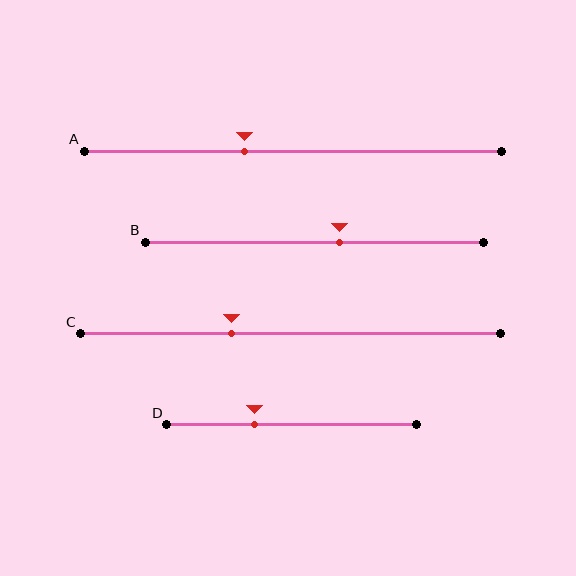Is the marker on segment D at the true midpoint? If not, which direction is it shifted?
No, the marker on segment D is shifted to the left by about 15% of the segment length.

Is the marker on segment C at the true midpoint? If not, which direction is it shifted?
No, the marker on segment C is shifted to the left by about 14% of the segment length.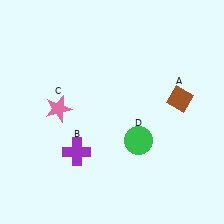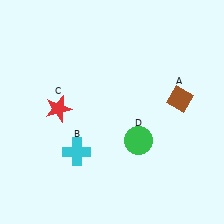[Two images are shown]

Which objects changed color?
B changed from purple to cyan. C changed from pink to red.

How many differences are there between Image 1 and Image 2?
There are 2 differences between the two images.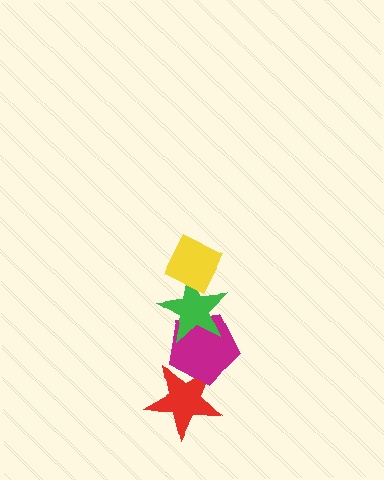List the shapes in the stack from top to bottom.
From top to bottom: the yellow diamond, the green star, the magenta pentagon, the red star.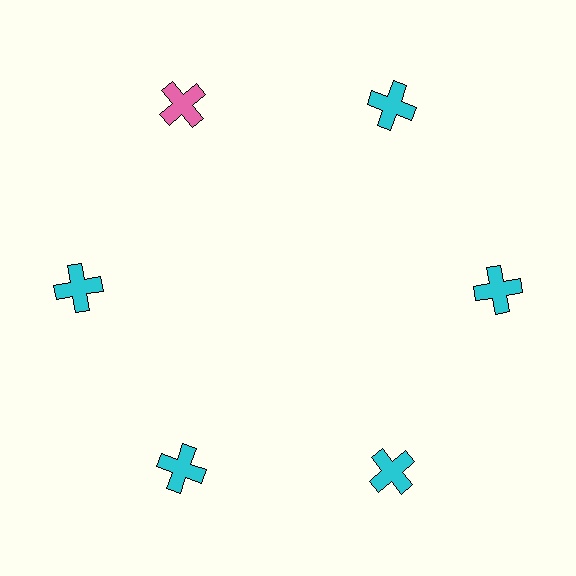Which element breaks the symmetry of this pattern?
The pink cross at roughly the 11 o'clock position breaks the symmetry. All other shapes are cyan crosses.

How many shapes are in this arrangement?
There are 6 shapes arranged in a ring pattern.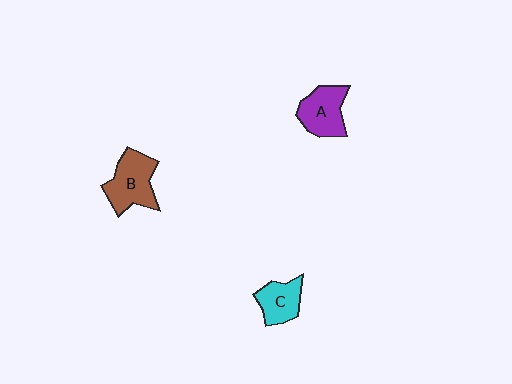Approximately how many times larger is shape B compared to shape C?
Approximately 1.4 times.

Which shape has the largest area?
Shape B (brown).